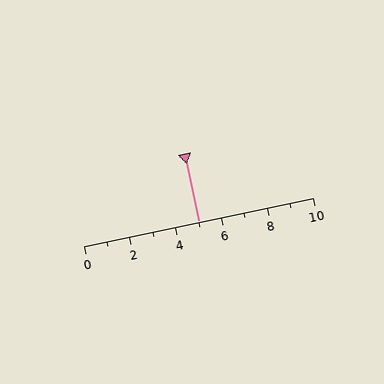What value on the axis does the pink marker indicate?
The marker indicates approximately 5.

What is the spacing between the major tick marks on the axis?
The major ticks are spaced 2 apart.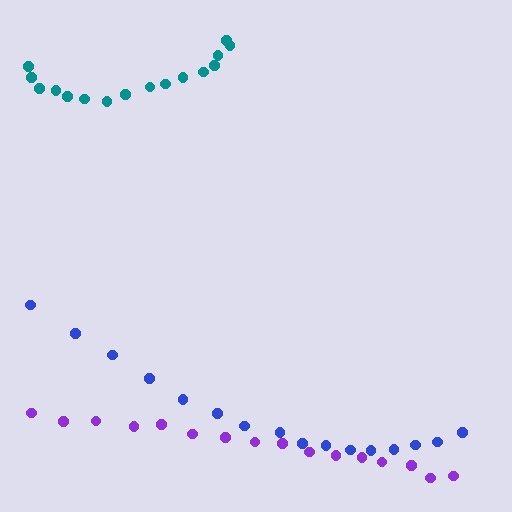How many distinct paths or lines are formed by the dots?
There are 3 distinct paths.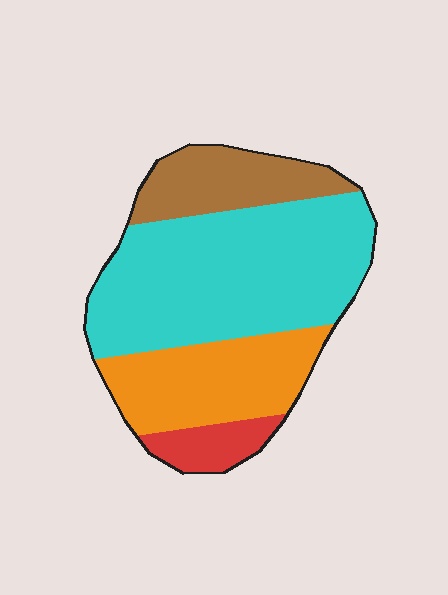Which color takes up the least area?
Red, at roughly 10%.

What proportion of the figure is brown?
Brown covers 17% of the figure.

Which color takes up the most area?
Cyan, at roughly 50%.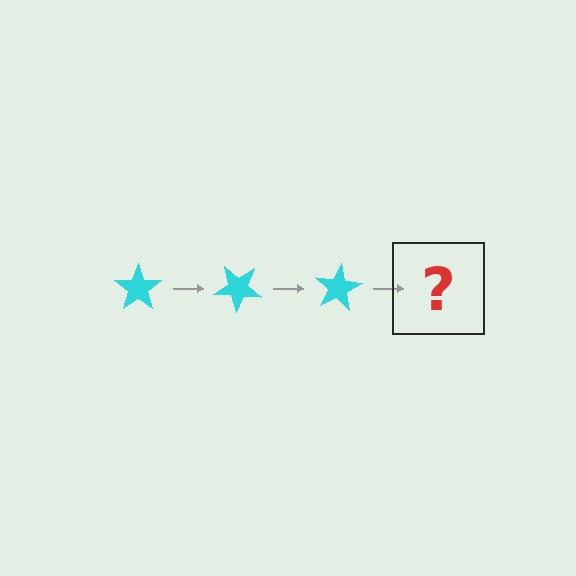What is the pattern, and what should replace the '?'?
The pattern is that the star rotates 40 degrees each step. The '?' should be a cyan star rotated 120 degrees.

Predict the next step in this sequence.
The next step is a cyan star rotated 120 degrees.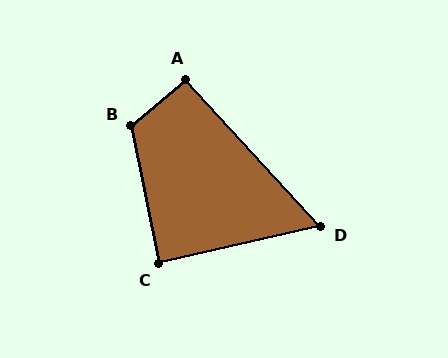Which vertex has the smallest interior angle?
D, at approximately 61 degrees.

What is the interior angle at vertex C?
Approximately 88 degrees (approximately right).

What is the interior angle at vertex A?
Approximately 92 degrees (approximately right).